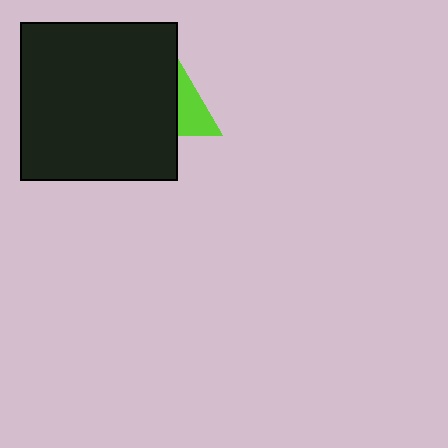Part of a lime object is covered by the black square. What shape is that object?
It is a triangle.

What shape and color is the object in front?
The object in front is a black square.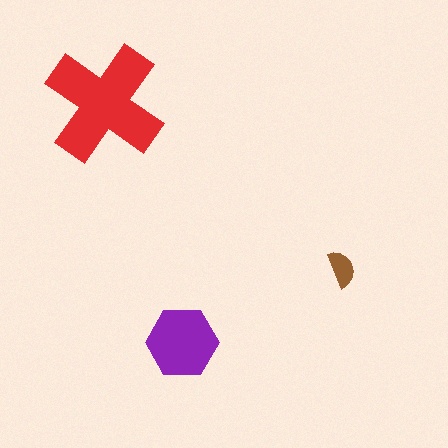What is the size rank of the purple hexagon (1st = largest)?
2nd.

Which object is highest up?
The red cross is topmost.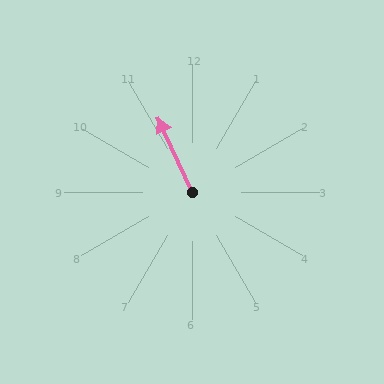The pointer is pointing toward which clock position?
Roughly 11 o'clock.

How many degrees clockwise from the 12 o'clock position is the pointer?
Approximately 335 degrees.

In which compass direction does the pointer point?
Northwest.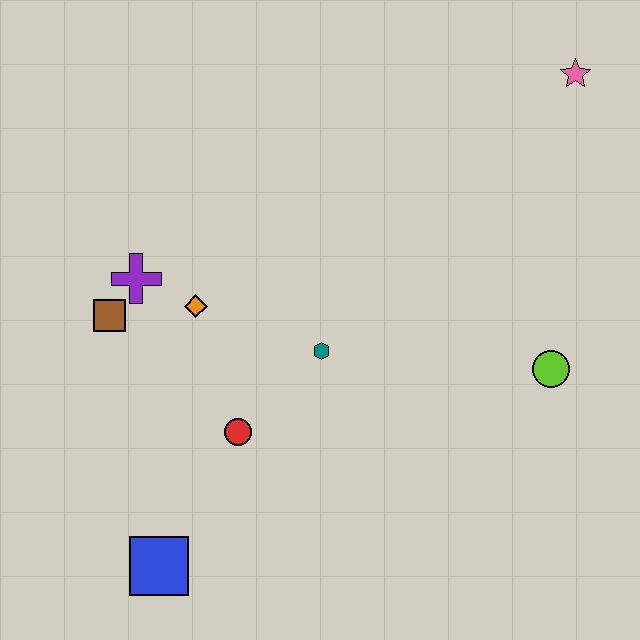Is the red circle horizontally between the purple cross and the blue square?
No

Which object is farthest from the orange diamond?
The pink star is farthest from the orange diamond.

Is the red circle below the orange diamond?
Yes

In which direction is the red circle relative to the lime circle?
The red circle is to the left of the lime circle.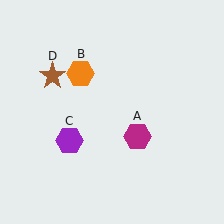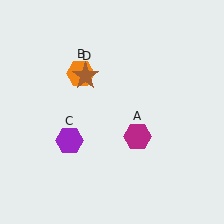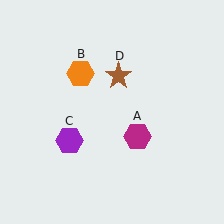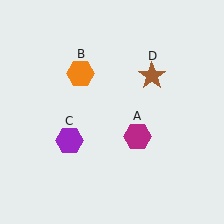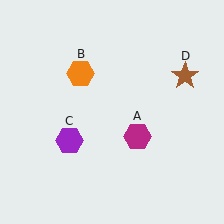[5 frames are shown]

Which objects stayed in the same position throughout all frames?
Magenta hexagon (object A) and orange hexagon (object B) and purple hexagon (object C) remained stationary.